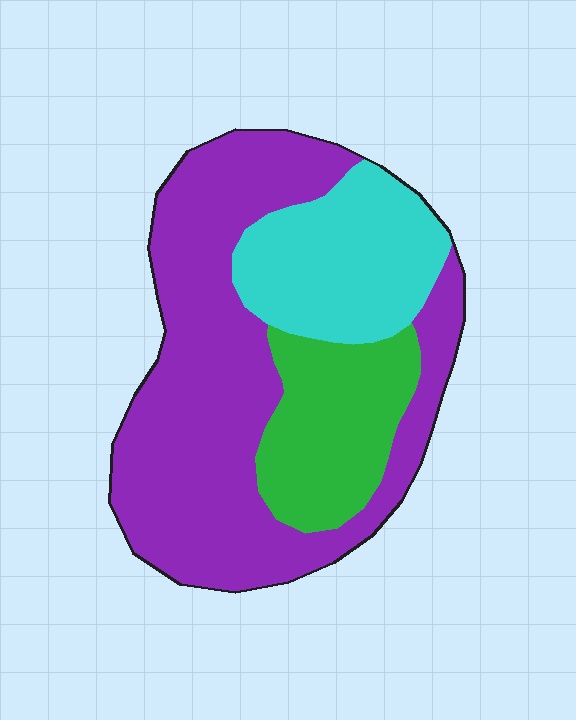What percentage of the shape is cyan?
Cyan takes up about one fifth (1/5) of the shape.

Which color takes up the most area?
Purple, at roughly 60%.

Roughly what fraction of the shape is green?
Green covers around 20% of the shape.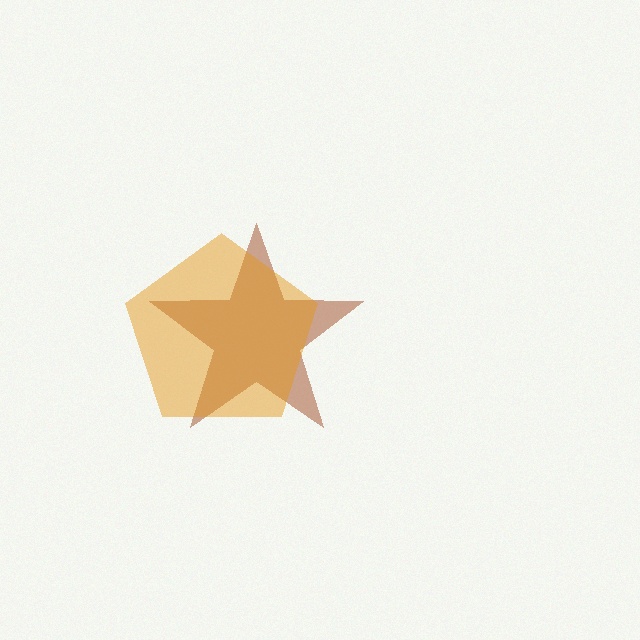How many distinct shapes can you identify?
There are 2 distinct shapes: a brown star, an orange pentagon.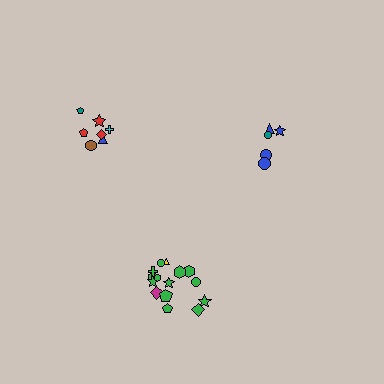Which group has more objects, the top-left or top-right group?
The top-left group.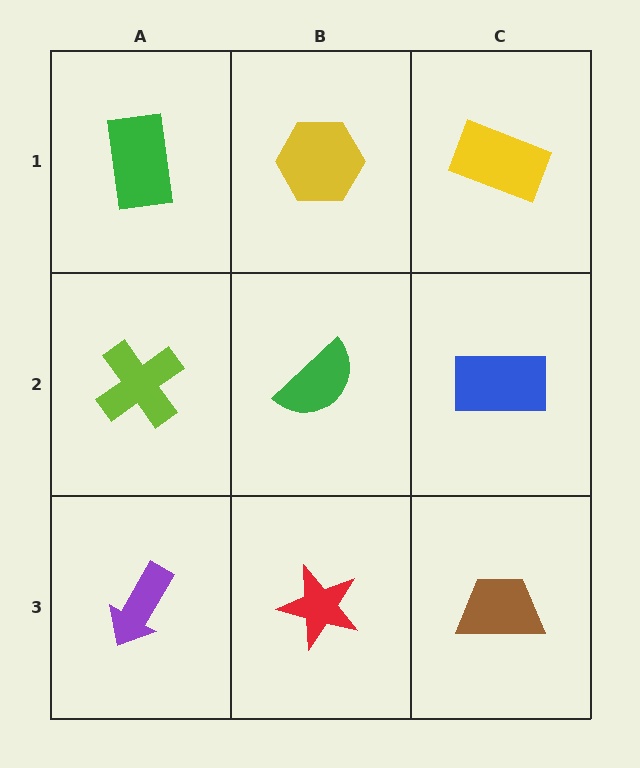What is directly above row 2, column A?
A green rectangle.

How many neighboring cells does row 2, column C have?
3.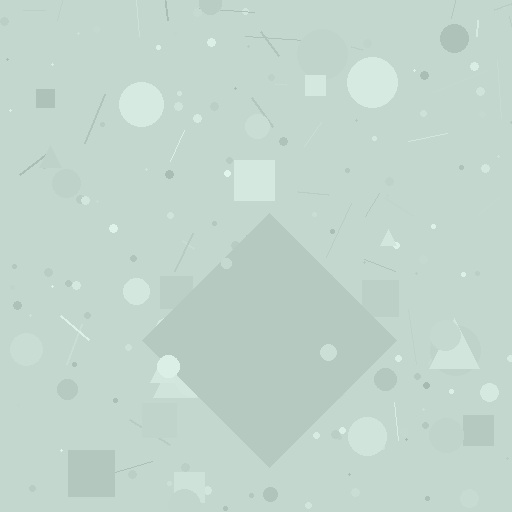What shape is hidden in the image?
A diamond is hidden in the image.